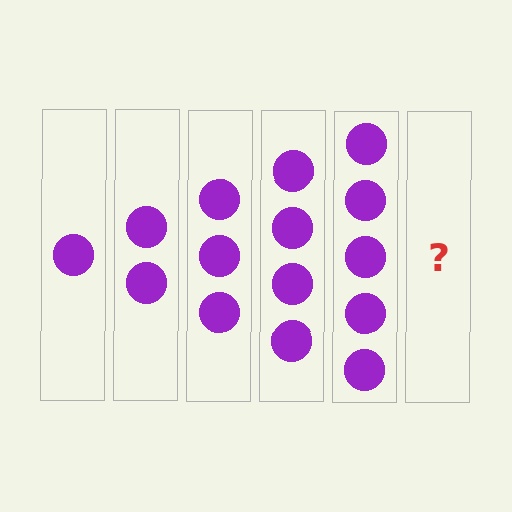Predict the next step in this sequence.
The next step is 6 circles.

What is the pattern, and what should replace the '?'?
The pattern is that each step adds one more circle. The '?' should be 6 circles.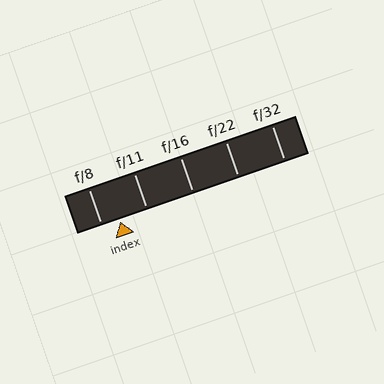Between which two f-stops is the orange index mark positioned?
The index mark is between f/8 and f/11.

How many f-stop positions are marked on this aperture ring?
There are 5 f-stop positions marked.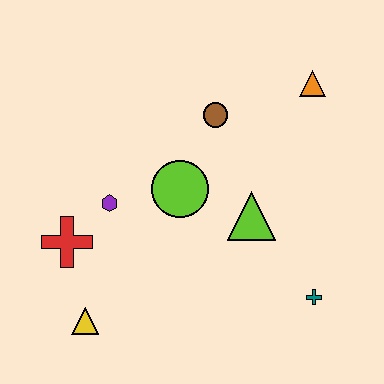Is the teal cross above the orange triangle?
No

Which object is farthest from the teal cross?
The red cross is farthest from the teal cross.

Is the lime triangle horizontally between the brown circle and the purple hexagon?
No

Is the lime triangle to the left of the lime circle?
No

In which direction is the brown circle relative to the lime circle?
The brown circle is above the lime circle.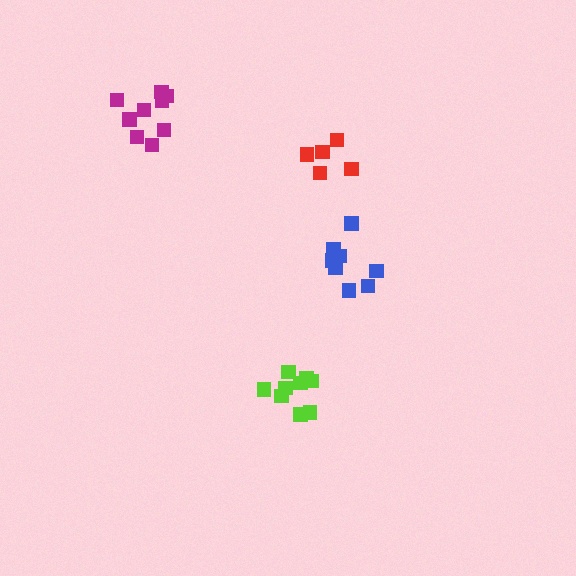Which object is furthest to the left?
The magenta cluster is leftmost.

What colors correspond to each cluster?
The clusters are colored: blue, lime, red, magenta.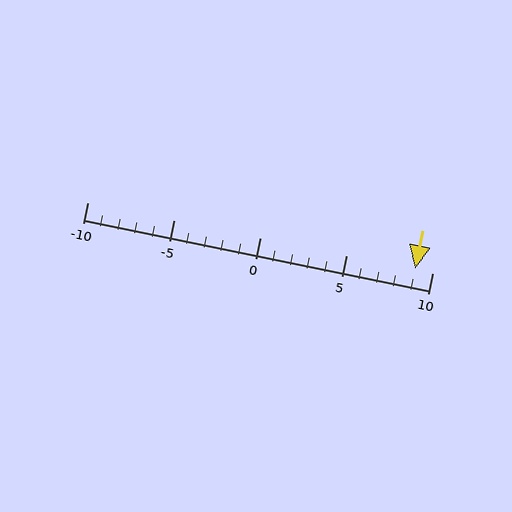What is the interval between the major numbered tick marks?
The major tick marks are spaced 5 units apart.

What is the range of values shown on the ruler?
The ruler shows values from -10 to 10.